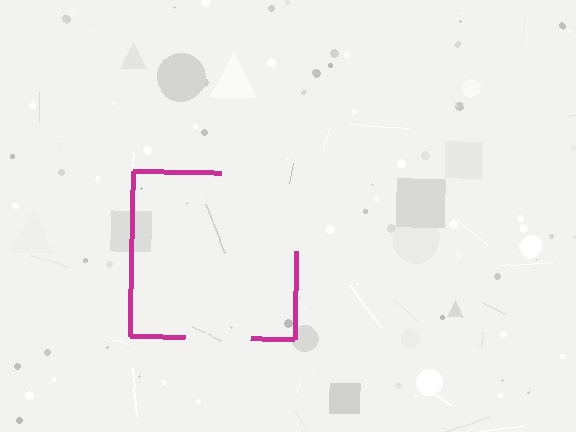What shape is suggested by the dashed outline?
The dashed outline suggests a square.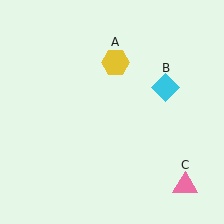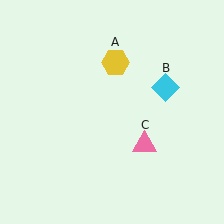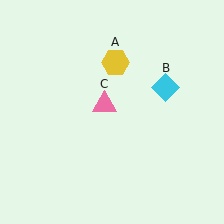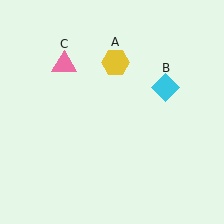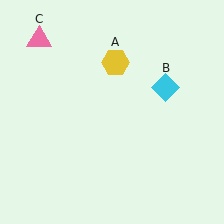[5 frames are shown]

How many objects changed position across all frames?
1 object changed position: pink triangle (object C).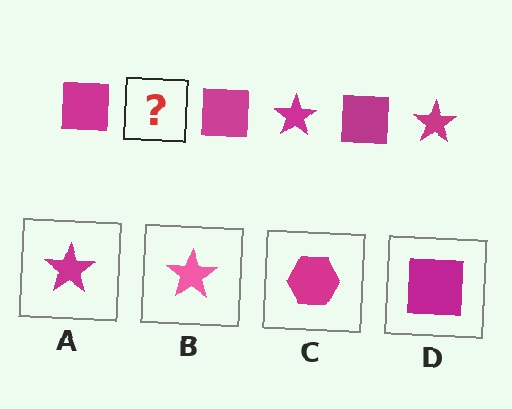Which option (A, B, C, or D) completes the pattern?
A.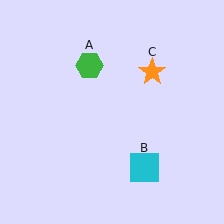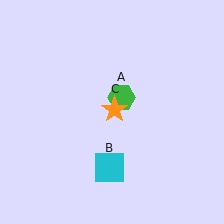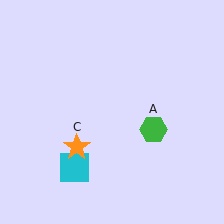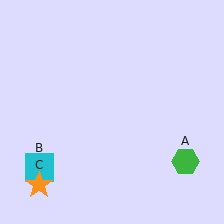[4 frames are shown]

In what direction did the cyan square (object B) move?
The cyan square (object B) moved left.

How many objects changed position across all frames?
3 objects changed position: green hexagon (object A), cyan square (object B), orange star (object C).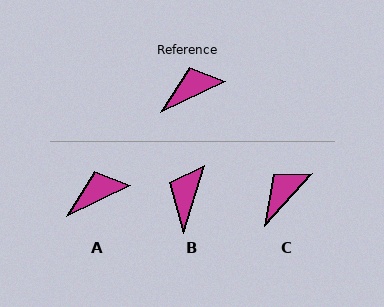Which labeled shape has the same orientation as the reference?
A.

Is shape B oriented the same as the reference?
No, it is off by about 47 degrees.